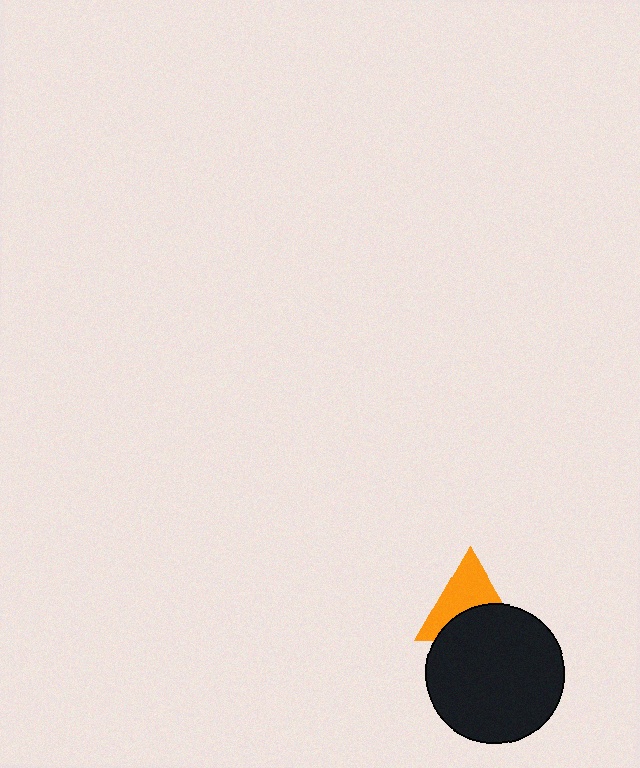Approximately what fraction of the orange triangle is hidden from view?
Roughly 45% of the orange triangle is hidden behind the black circle.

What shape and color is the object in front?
The object in front is a black circle.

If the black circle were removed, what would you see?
You would see the complete orange triangle.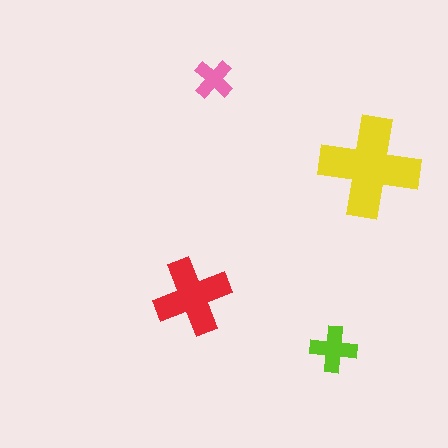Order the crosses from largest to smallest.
the yellow one, the red one, the lime one, the pink one.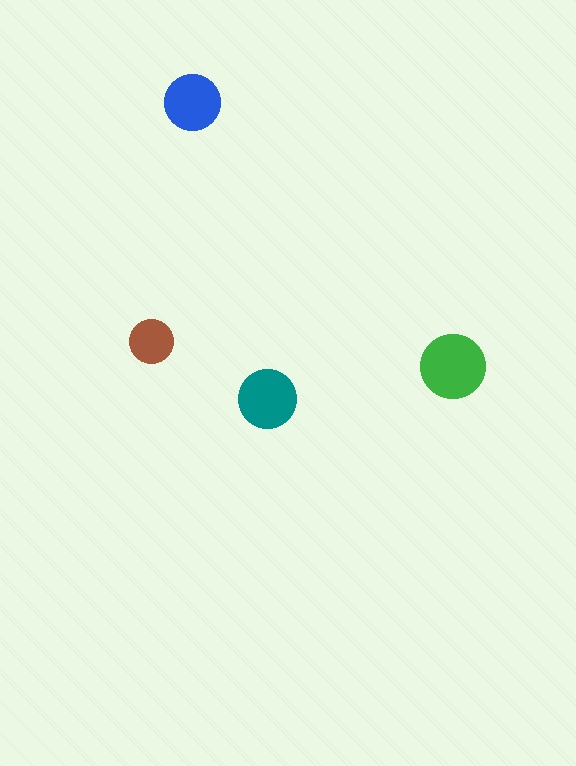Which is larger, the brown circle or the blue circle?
The blue one.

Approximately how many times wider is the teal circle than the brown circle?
About 1.5 times wider.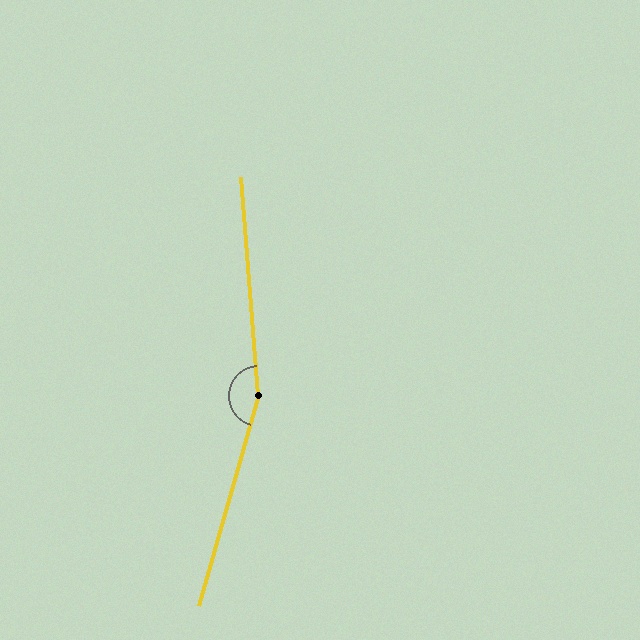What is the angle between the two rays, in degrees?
Approximately 160 degrees.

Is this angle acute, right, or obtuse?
It is obtuse.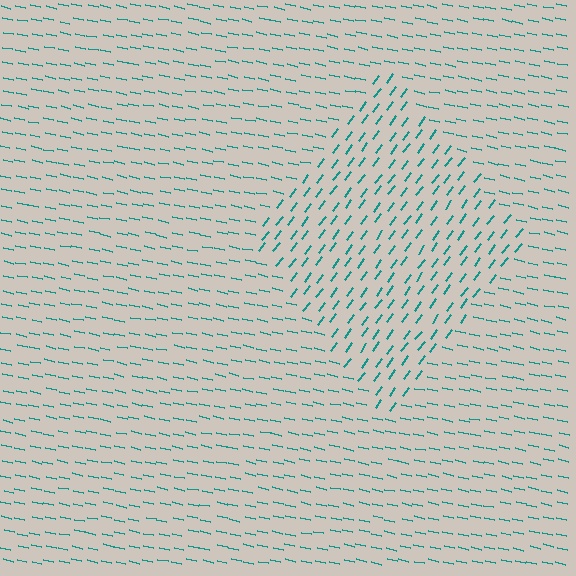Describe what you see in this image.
The image is filled with small teal line segments. A diamond region in the image has lines oriented differently from the surrounding lines, creating a visible texture boundary.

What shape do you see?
I see a diamond.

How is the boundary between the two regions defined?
The boundary is defined purely by a change in line orientation (approximately 66 degrees difference). All lines are the same color and thickness.